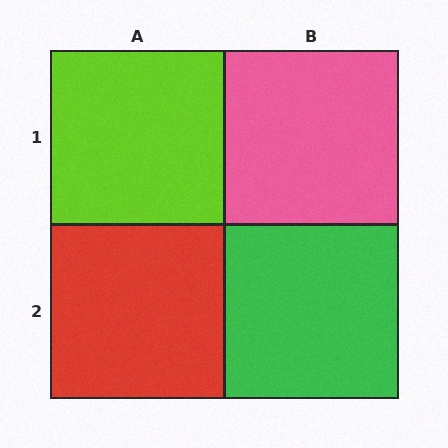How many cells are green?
1 cell is green.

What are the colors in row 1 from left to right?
Lime, pink.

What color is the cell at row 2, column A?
Red.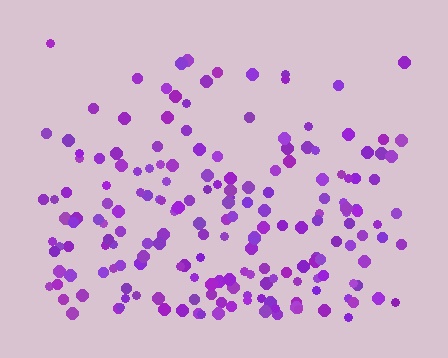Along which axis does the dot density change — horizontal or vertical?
Vertical.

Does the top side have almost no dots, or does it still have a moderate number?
Still a moderate number, just noticeably fewer than the bottom.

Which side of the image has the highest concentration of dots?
The bottom.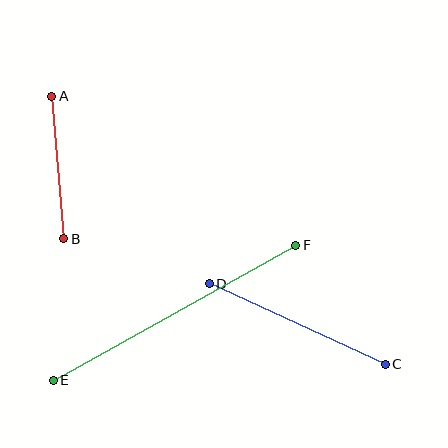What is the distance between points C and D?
The distance is approximately 194 pixels.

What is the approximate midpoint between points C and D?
The midpoint is at approximately (297, 324) pixels.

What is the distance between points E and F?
The distance is approximately 278 pixels.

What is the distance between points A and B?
The distance is approximately 143 pixels.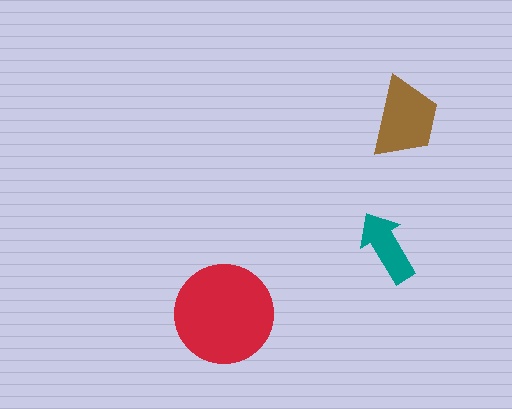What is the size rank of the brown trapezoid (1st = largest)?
2nd.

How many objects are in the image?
There are 3 objects in the image.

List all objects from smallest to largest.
The teal arrow, the brown trapezoid, the red circle.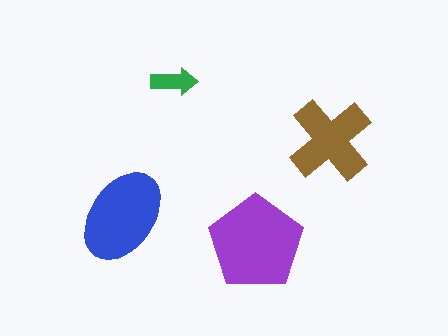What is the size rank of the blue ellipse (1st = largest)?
2nd.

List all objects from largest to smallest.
The purple pentagon, the blue ellipse, the brown cross, the green arrow.